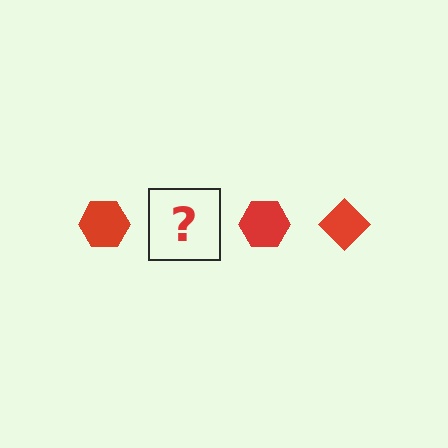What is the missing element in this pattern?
The missing element is a red diamond.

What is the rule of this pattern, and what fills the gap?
The rule is that the pattern cycles through hexagon, diamond shapes in red. The gap should be filled with a red diamond.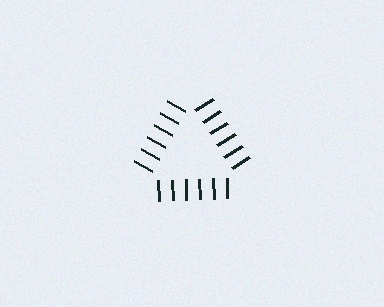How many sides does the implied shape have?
3 sides — the line-ends trace a triangle.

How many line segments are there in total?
18 — 6 along each of the 3 edges.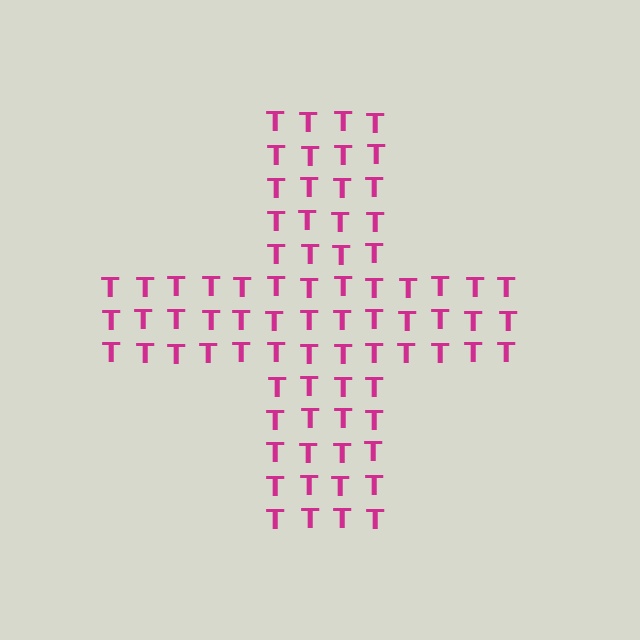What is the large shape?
The large shape is a cross.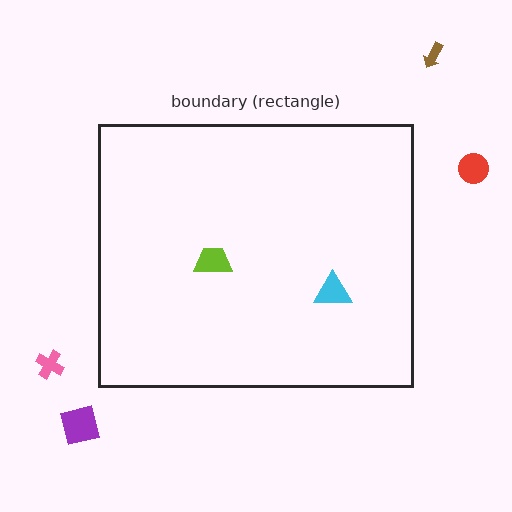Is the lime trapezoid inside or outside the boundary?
Inside.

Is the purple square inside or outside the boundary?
Outside.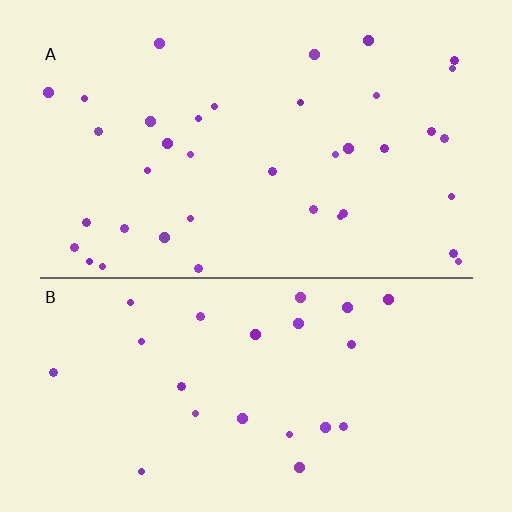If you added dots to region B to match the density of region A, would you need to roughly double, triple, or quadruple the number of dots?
Approximately double.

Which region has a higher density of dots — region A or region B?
A (the top).